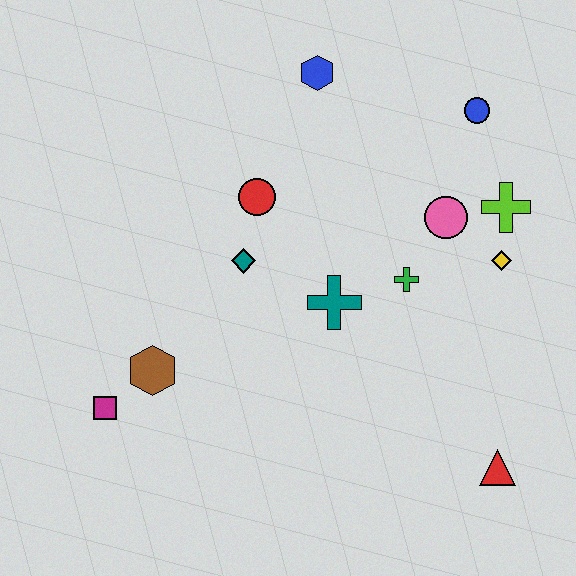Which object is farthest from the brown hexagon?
The blue circle is farthest from the brown hexagon.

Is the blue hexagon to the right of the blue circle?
No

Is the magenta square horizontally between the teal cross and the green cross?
No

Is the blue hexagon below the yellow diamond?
No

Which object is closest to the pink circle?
The lime cross is closest to the pink circle.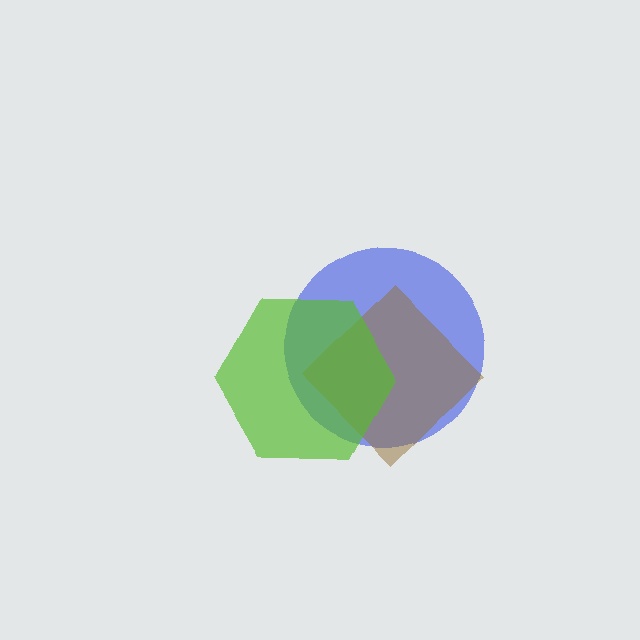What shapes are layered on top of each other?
The layered shapes are: a blue circle, a brown diamond, a lime hexagon.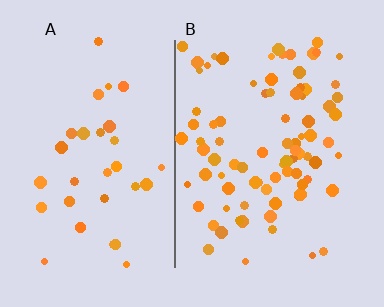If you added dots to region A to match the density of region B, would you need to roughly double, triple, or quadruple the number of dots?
Approximately triple.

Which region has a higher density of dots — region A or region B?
B (the right).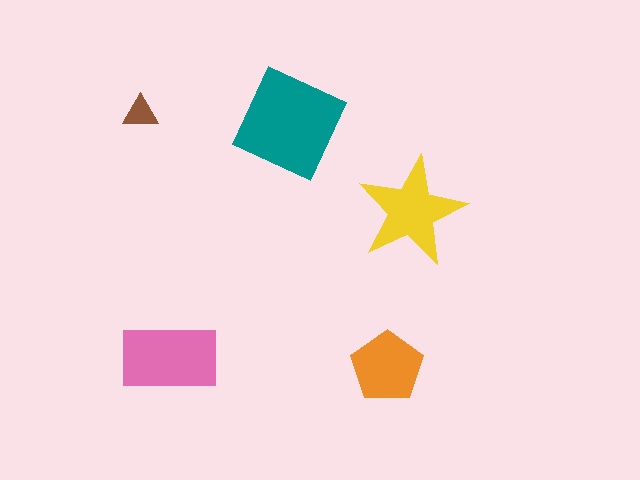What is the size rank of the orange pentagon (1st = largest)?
4th.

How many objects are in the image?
There are 5 objects in the image.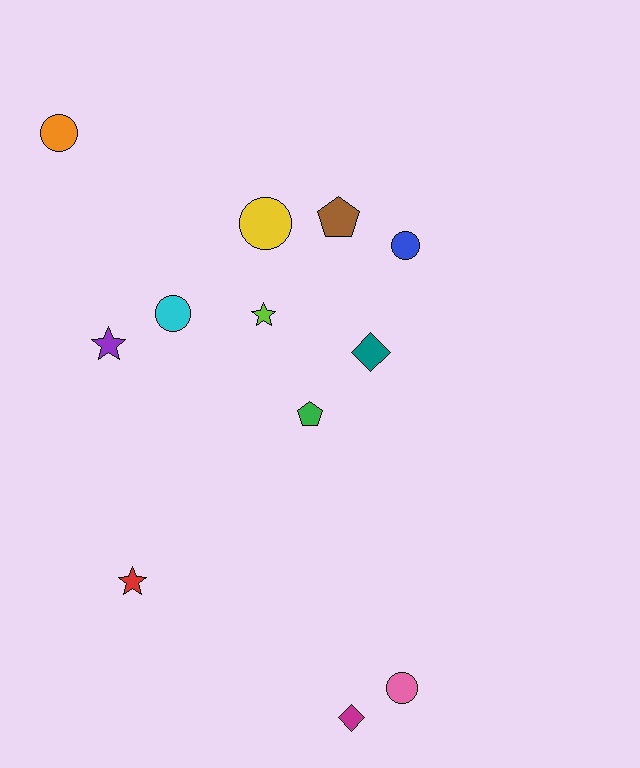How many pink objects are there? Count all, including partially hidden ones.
There is 1 pink object.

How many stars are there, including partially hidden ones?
There are 3 stars.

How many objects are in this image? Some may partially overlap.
There are 12 objects.